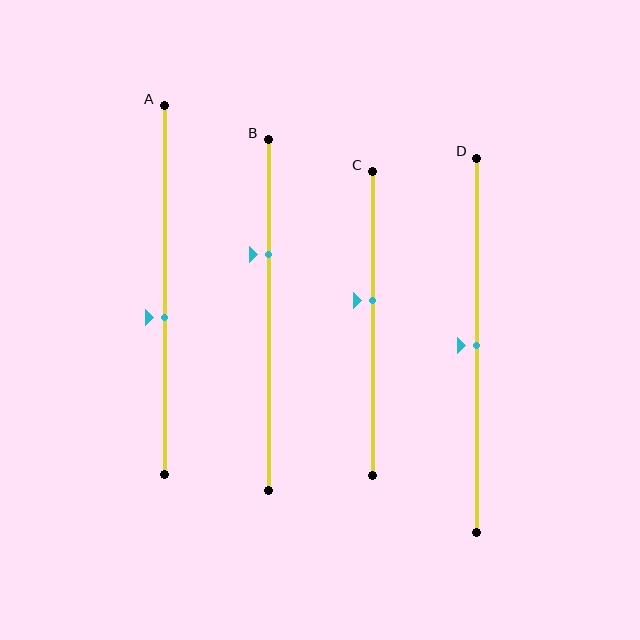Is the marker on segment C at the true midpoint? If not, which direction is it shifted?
No, the marker on segment C is shifted upward by about 8% of the segment length.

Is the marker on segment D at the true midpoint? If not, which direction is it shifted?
Yes, the marker on segment D is at the true midpoint.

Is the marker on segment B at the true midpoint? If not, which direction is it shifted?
No, the marker on segment B is shifted upward by about 17% of the segment length.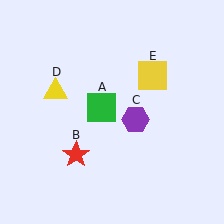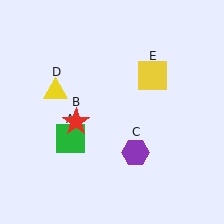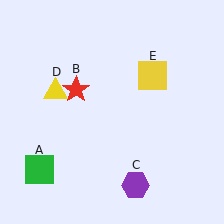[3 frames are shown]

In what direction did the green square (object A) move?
The green square (object A) moved down and to the left.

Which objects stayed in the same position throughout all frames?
Yellow triangle (object D) and yellow square (object E) remained stationary.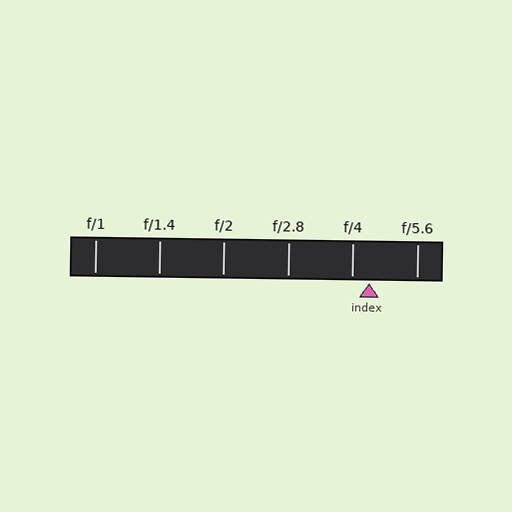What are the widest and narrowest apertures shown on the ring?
The widest aperture shown is f/1 and the narrowest is f/5.6.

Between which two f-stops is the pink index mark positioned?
The index mark is between f/4 and f/5.6.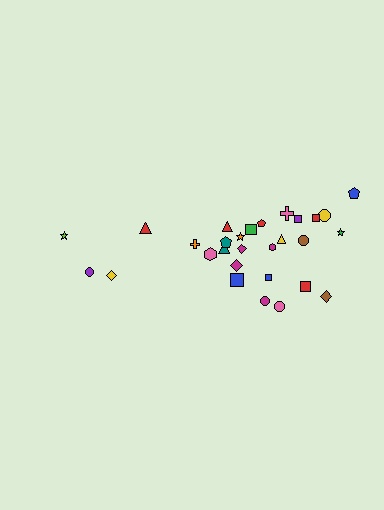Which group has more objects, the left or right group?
The right group.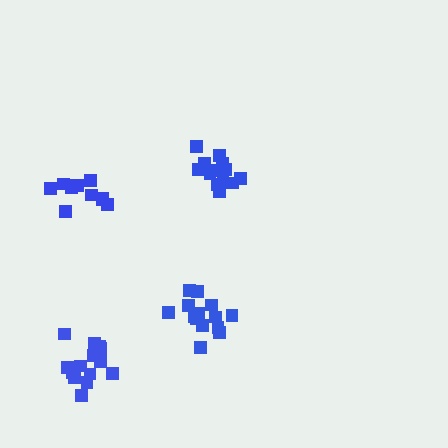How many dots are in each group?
Group 1: 13 dots, Group 2: 14 dots, Group 3: 14 dots, Group 4: 11 dots (52 total).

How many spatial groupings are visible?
There are 4 spatial groupings.